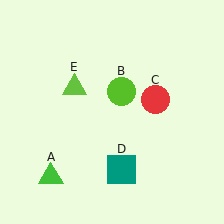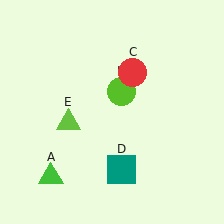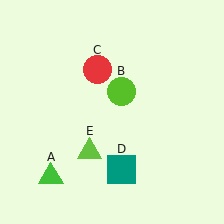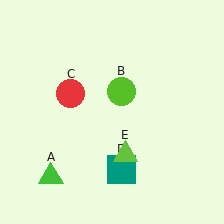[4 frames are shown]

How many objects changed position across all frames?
2 objects changed position: red circle (object C), lime triangle (object E).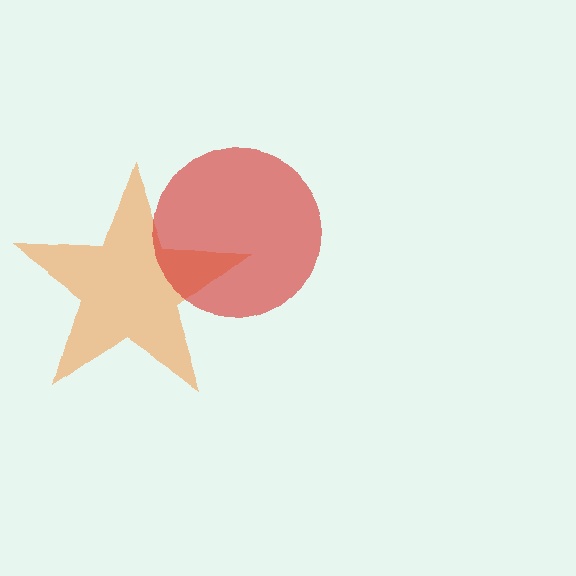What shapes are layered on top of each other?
The layered shapes are: an orange star, a red circle.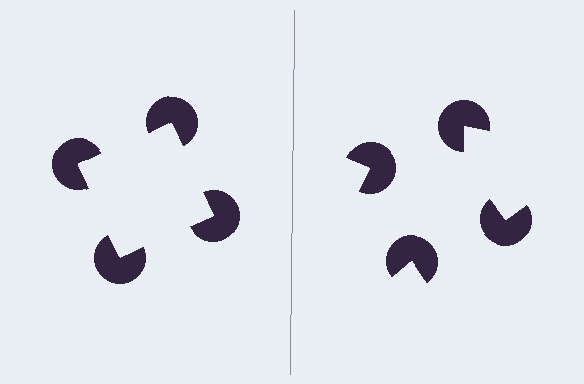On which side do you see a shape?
An illusory square appears on the left side. On the right side the wedge cuts are rotated, so no coherent shape forms.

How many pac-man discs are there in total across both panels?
8 — 4 on each side.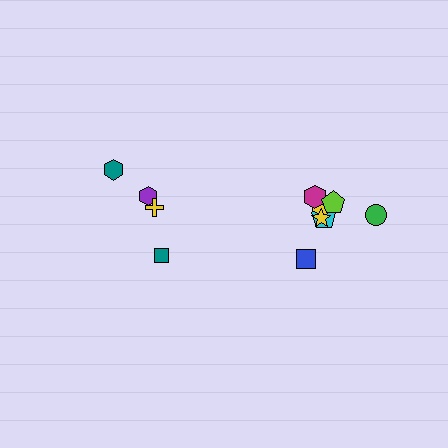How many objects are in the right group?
There are 7 objects.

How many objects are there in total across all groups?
There are 11 objects.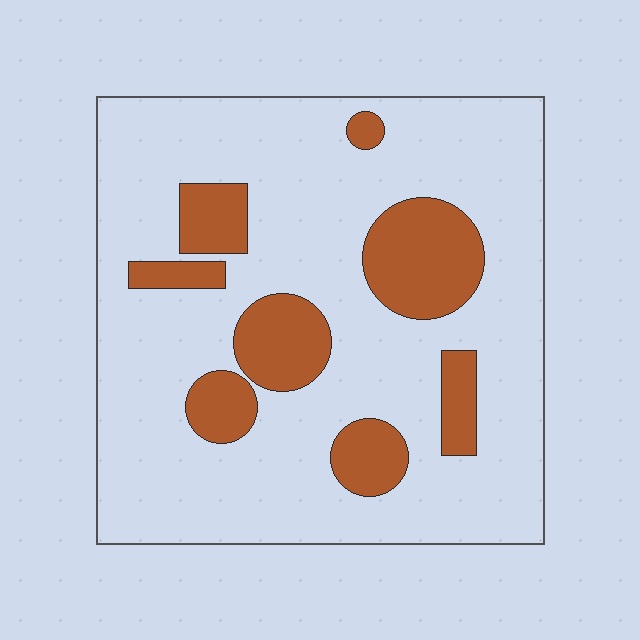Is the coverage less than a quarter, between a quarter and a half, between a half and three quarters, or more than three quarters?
Less than a quarter.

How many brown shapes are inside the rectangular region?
8.